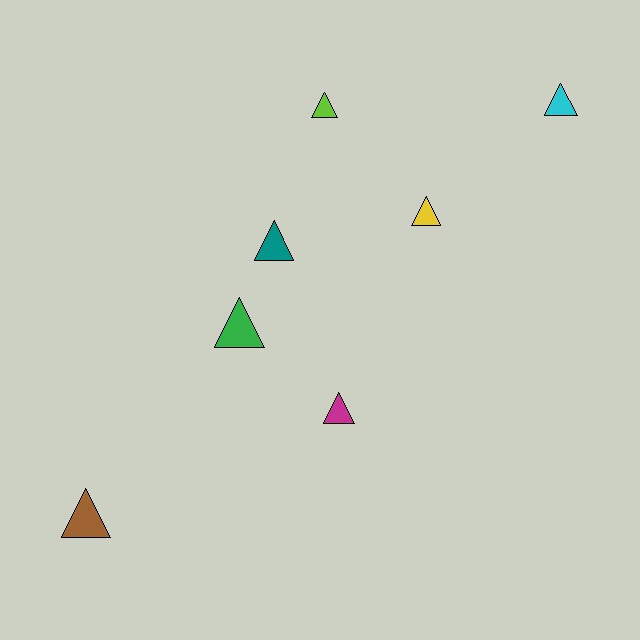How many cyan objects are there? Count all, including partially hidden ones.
There is 1 cyan object.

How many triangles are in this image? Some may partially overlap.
There are 7 triangles.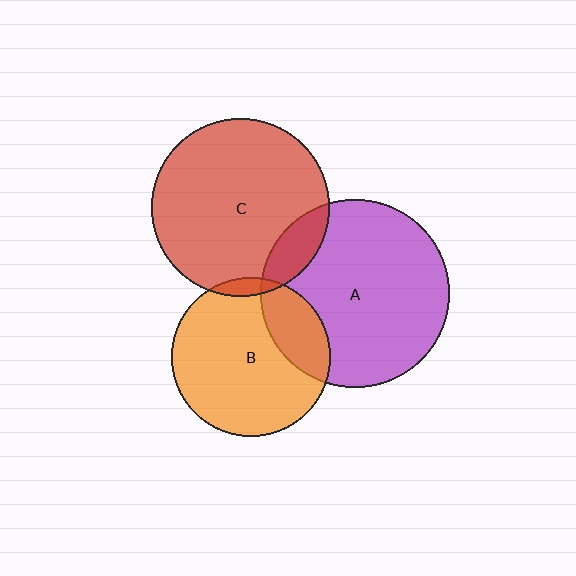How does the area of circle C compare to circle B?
Approximately 1.2 times.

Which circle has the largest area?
Circle A (purple).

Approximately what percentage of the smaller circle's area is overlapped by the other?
Approximately 5%.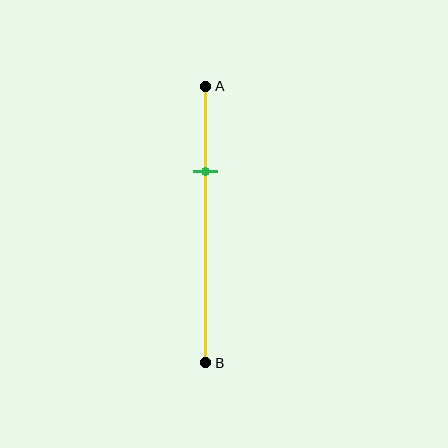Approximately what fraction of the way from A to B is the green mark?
The green mark is approximately 30% of the way from A to B.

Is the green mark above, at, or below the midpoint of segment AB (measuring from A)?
The green mark is above the midpoint of segment AB.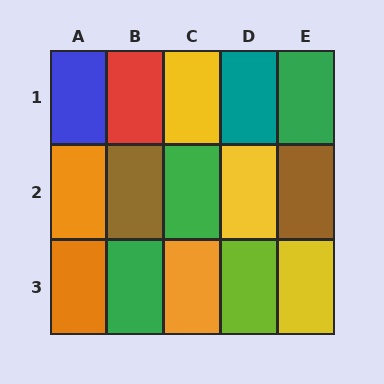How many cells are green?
3 cells are green.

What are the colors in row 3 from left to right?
Orange, green, orange, lime, yellow.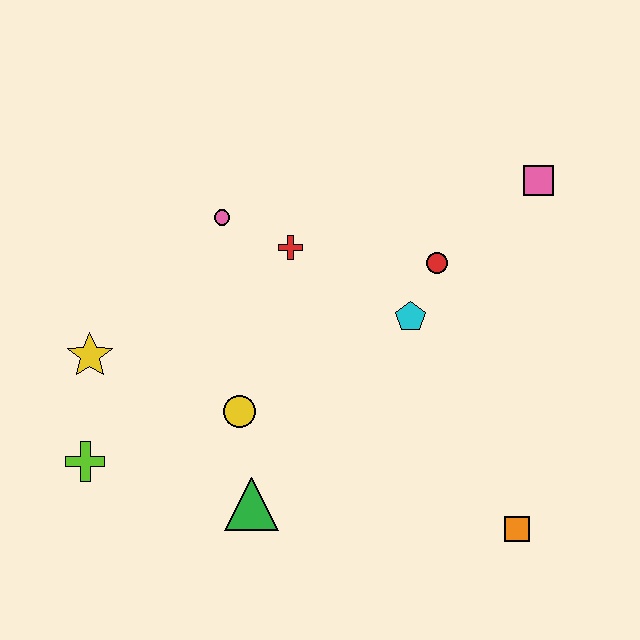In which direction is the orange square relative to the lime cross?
The orange square is to the right of the lime cross.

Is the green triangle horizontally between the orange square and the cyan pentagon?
No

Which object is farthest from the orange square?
The yellow star is farthest from the orange square.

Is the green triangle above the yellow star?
No